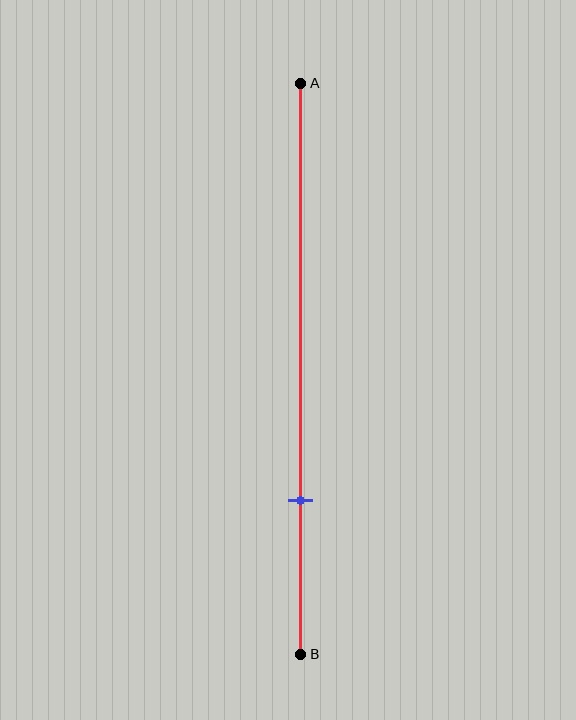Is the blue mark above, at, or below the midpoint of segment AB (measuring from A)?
The blue mark is below the midpoint of segment AB.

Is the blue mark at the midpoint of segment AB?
No, the mark is at about 75% from A, not at the 50% midpoint.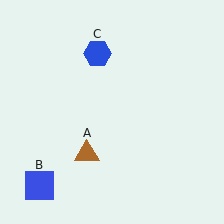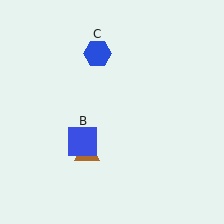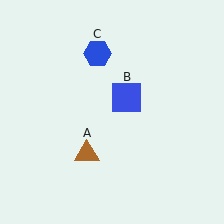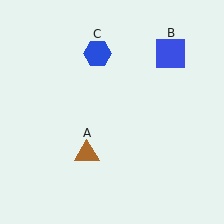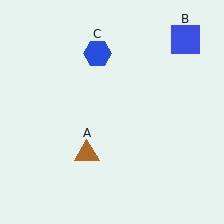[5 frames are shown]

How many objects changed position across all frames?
1 object changed position: blue square (object B).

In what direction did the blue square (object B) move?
The blue square (object B) moved up and to the right.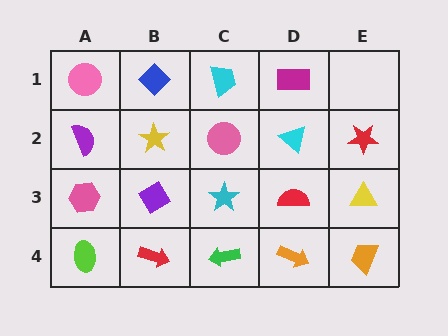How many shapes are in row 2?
5 shapes.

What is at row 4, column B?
A red arrow.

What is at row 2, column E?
A red star.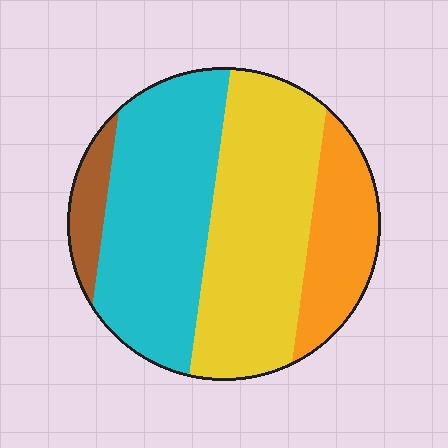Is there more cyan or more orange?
Cyan.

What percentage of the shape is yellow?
Yellow covers around 40% of the shape.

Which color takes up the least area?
Brown, at roughly 5%.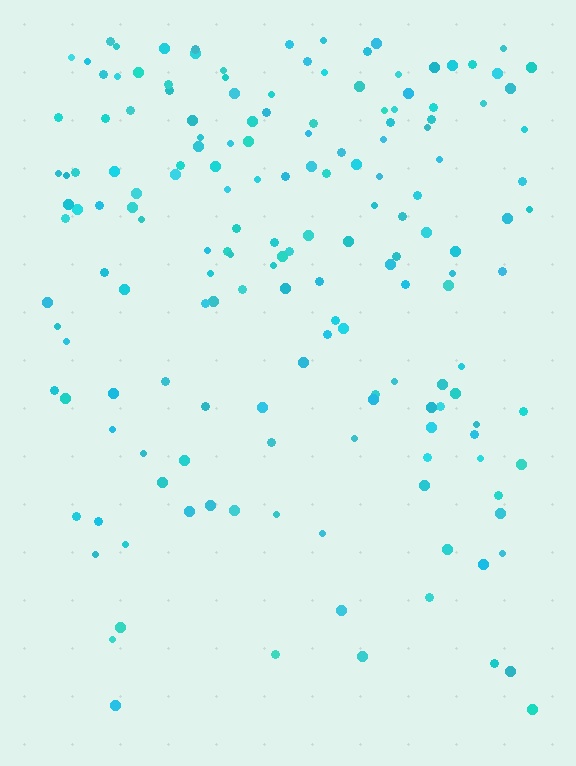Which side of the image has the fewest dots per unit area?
The bottom.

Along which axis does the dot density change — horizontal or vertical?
Vertical.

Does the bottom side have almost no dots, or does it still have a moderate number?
Still a moderate number, just noticeably fewer than the top.